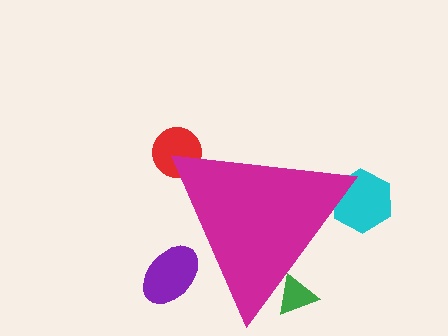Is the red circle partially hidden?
Yes, the red circle is partially hidden behind the magenta triangle.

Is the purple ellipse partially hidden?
Yes, the purple ellipse is partially hidden behind the magenta triangle.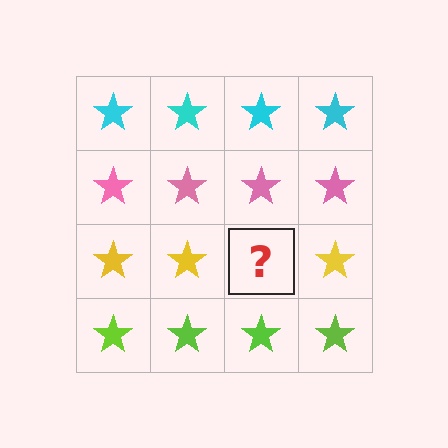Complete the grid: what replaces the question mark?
The question mark should be replaced with a yellow star.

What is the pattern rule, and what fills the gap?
The rule is that each row has a consistent color. The gap should be filled with a yellow star.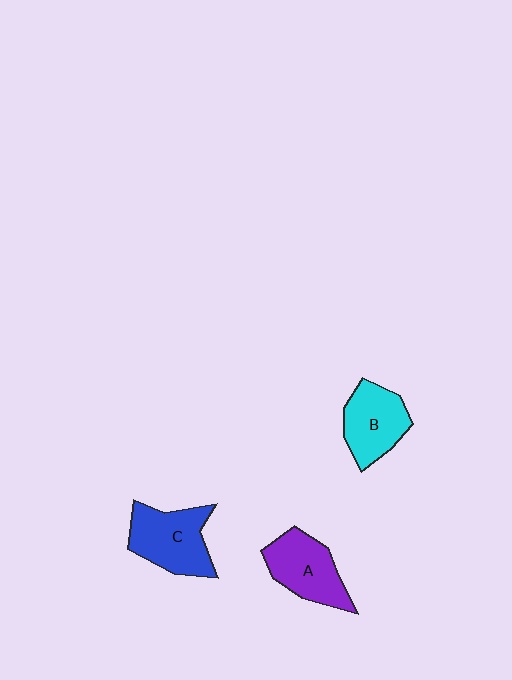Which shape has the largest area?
Shape C (blue).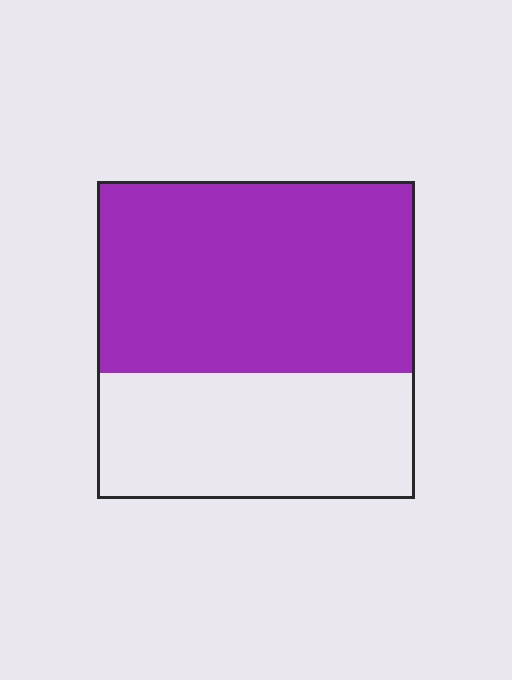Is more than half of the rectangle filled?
Yes.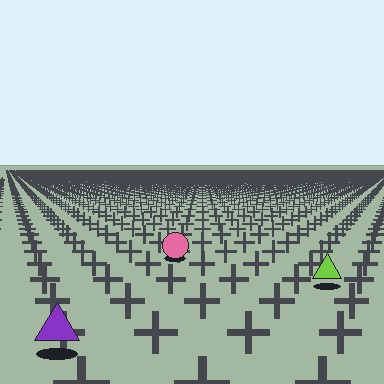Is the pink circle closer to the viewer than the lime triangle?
No. The lime triangle is closer — you can tell from the texture gradient: the ground texture is coarser near it.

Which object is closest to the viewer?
The purple triangle is closest. The texture marks near it are larger and more spread out.